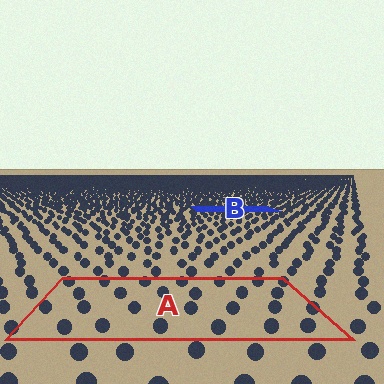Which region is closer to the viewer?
Region A is closer. The texture elements there are larger and more spread out.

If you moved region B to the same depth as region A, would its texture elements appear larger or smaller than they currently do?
They would appear larger. At a closer depth, the same texture elements are projected at a bigger on-screen size.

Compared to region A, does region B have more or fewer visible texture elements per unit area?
Region B has more texture elements per unit area — they are packed more densely because it is farther away.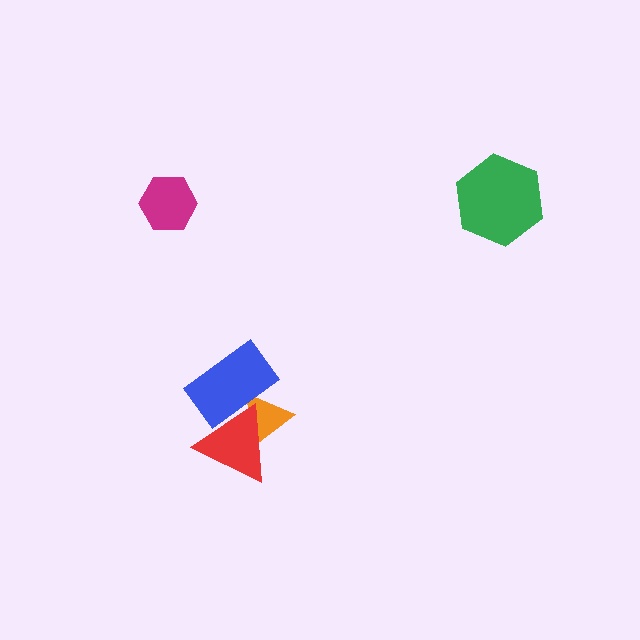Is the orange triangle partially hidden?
Yes, it is partially covered by another shape.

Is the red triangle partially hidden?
Yes, it is partially covered by another shape.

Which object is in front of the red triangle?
The blue rectangle is in front of the red triangle.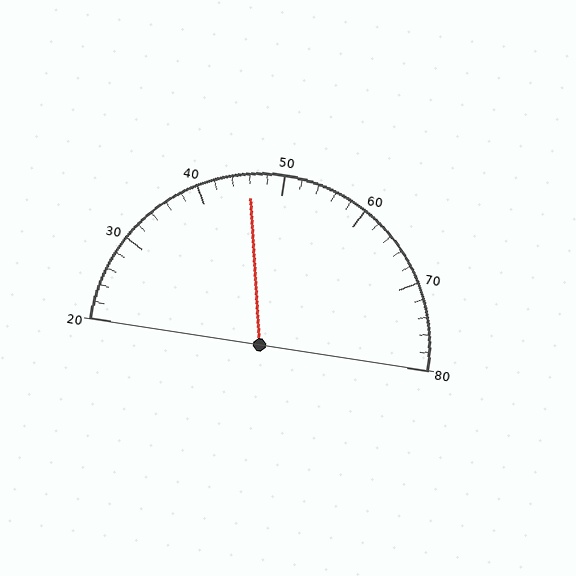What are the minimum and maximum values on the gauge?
The gauge ranges from 20 to 80.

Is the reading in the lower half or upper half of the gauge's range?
The reading is in the lower half of the range (20 to 80).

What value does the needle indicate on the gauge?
The needle indicates approximately 46.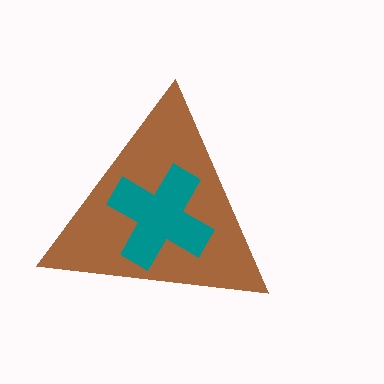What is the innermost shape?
The teal cross.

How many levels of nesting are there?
2.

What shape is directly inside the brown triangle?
The teal cross.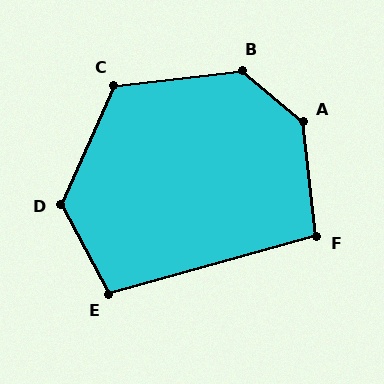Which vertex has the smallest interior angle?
F, at approximately 99 degrees.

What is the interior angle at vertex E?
Approximately 103 degrees (obtuse).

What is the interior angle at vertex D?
Approximately 128 degrees (obtuse).